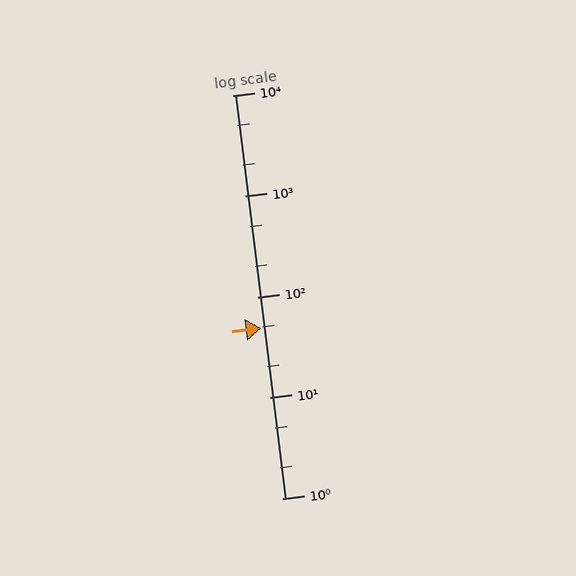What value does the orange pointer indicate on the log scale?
The pointer indicates approximately 49.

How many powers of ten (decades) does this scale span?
The scale spans 4 decades, from 1 to 10000.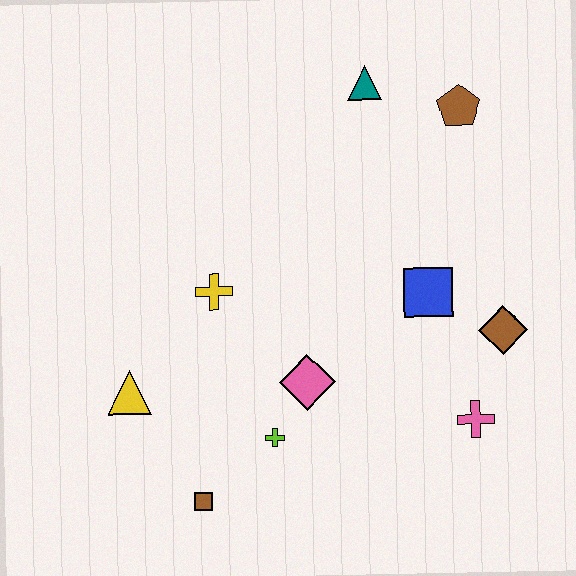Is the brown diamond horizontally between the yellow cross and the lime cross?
No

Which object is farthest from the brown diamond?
The yellow triangle is farthest from the brown diamond.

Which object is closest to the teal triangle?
The brown pentagon is closest to the teal triangle.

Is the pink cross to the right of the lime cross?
Yes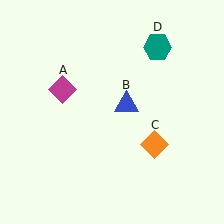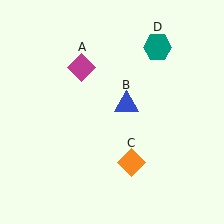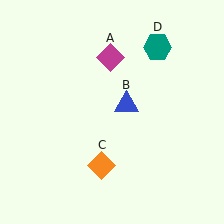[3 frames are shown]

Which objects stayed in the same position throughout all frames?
Blue triangle (object B) and teal hexagon (object D) remained stationary.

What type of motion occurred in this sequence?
The magenta diamond (object A), orange diamond (object C) rotated clockwise around the center of the scene.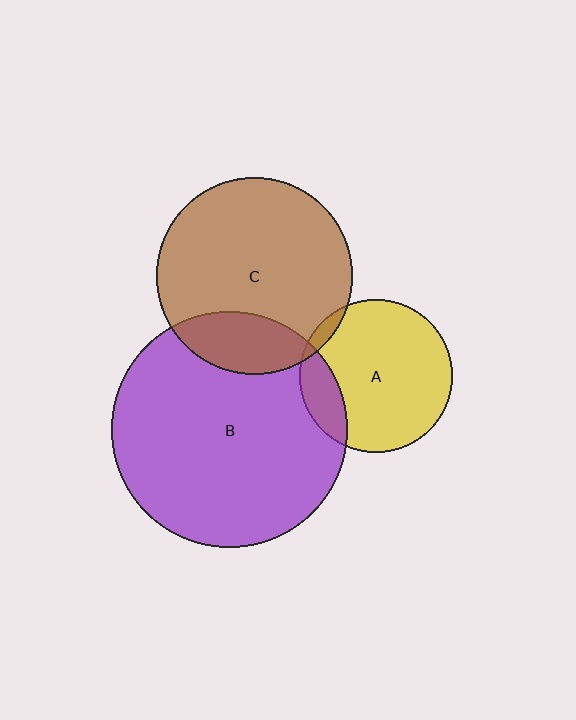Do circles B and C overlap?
Yes.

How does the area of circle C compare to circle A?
Approximately 1.6 times.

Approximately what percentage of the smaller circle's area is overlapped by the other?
Approximately 20%.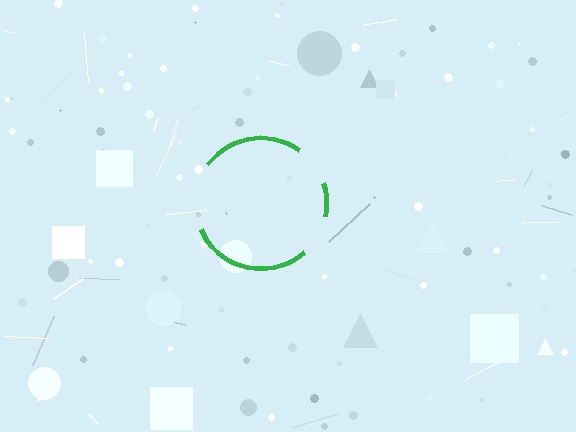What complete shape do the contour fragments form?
The contour fragments form a circle.